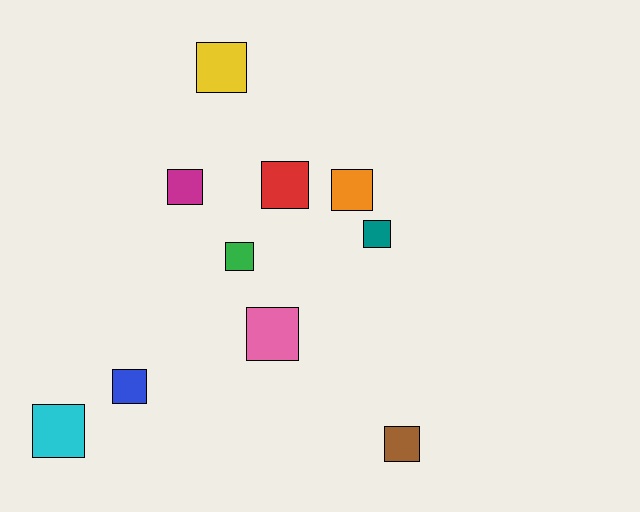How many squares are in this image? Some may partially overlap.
There are 10 squares.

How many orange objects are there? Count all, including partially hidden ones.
There is 1 orange object.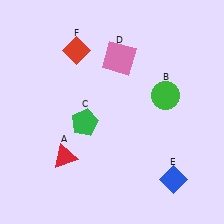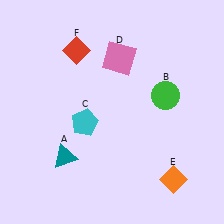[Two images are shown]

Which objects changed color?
A changed from red to teal. C changed from green to cyan. E changed from blue to orange.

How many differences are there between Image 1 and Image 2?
There are 3 differences between the two images.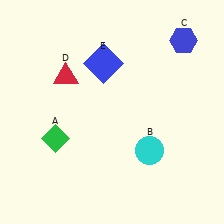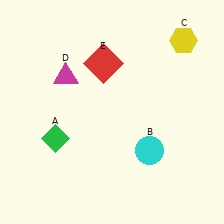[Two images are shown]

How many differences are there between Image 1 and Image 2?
There are 3 differences between the two images.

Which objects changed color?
C changed from blue to yellow. D changed from red to magenta. E changed from blue to red.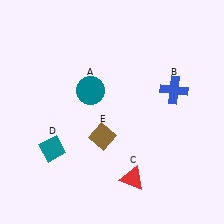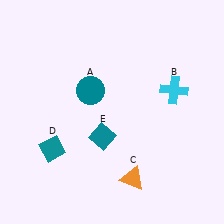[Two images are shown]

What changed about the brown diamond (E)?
In Image 1, E is brown. In Image 2, it changed to teal.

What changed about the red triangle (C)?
In Image 1, C is red. In Image 2, it changed to orange.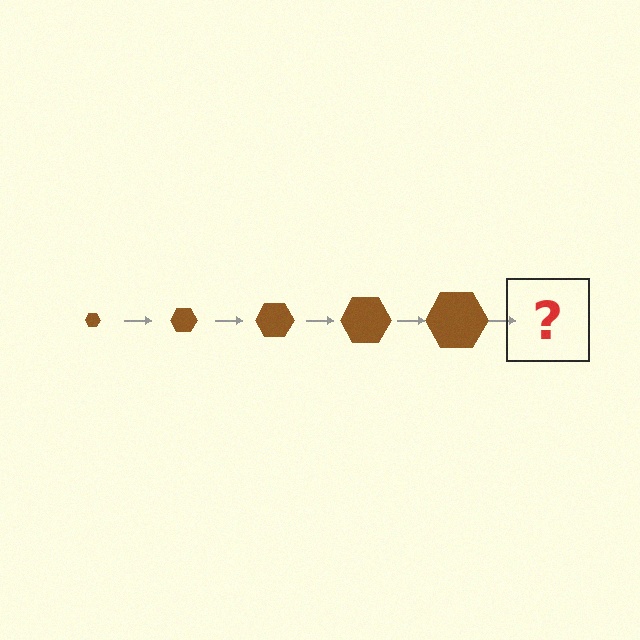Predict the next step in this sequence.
The next step is a brown hexagon, larger than the previous one.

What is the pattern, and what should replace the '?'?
The pattern is that the hexagon gets progressively larger each step. The '?' should be a brown hexagon, larger than the previous one.